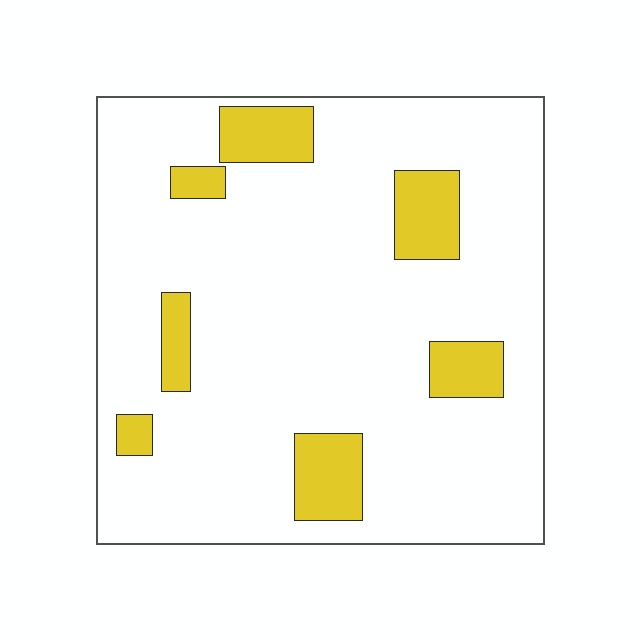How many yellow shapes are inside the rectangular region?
7.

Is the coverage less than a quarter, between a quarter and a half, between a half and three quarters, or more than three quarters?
Less than a quarter.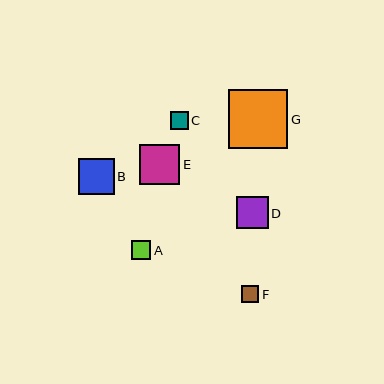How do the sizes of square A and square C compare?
Square A and square C are approximately the same size.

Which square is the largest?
Square G is the largest with a size of approximately 59 pixels.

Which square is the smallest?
Square F is the smallest with a size of approximately 17 pixels.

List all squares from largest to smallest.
From largest to smallest: G, E, B, D, A, C, F.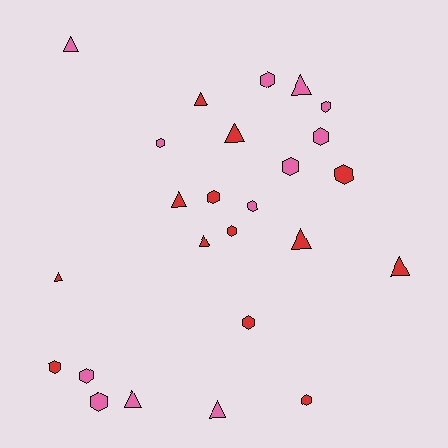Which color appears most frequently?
Red, with 13 objects.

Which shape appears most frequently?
Hexagon, with 14 objects.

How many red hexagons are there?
There are 6 red hexagons.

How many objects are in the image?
There are 25 objects.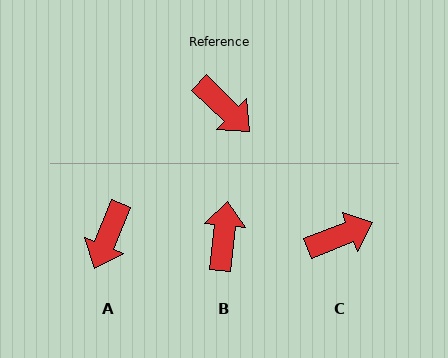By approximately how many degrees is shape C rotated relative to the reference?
Approximately 66 degrees counter-clockwise.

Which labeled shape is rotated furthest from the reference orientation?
B, about 128 degrees away.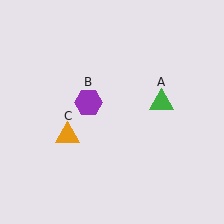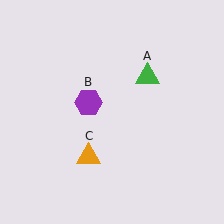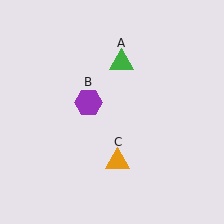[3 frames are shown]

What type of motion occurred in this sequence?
The green triangle (object A), orange triangle (object C) rotated counterclockwise around the center of the scene.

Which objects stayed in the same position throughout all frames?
Purple hexagon (object B) remained stationary.